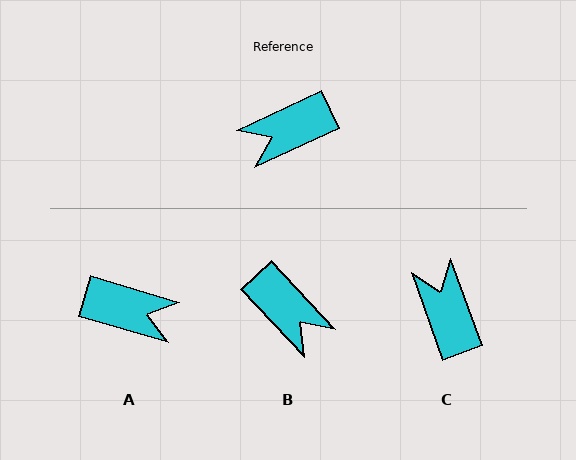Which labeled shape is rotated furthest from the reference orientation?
A, about 138 degrees away.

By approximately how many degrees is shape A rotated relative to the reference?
Approximately 138 degrees counter-clockwise.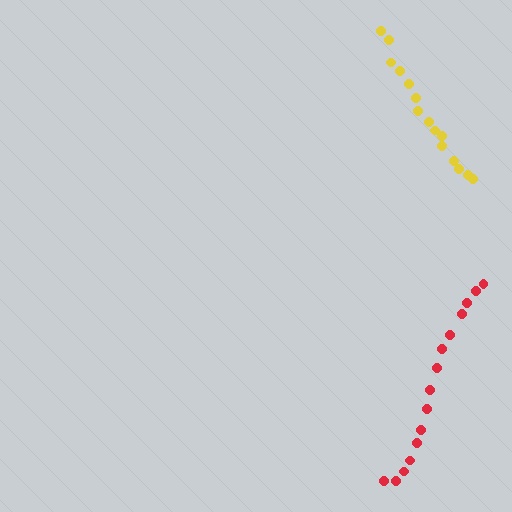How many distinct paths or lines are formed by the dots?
There are 2 distinct paths.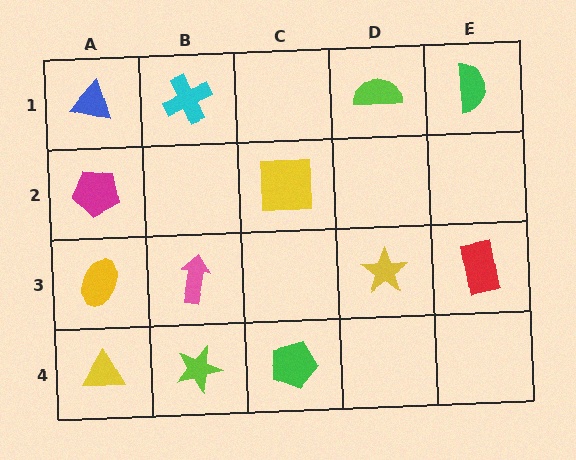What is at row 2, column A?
A magenta pentagon.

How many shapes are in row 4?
3 shapes.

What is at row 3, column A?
A yellow ellipse.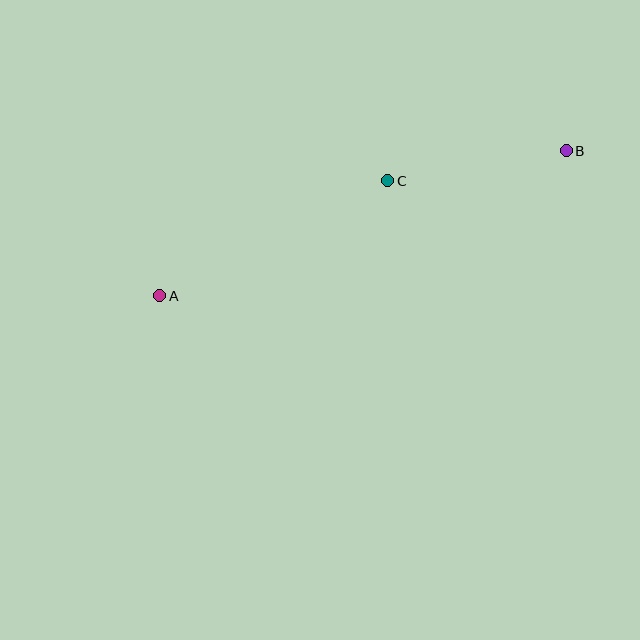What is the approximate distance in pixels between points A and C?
The distance between A and C is approximately 255 pixels.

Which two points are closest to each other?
Points B and C are closest to each other.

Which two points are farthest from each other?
Points A and B are farthest from each other.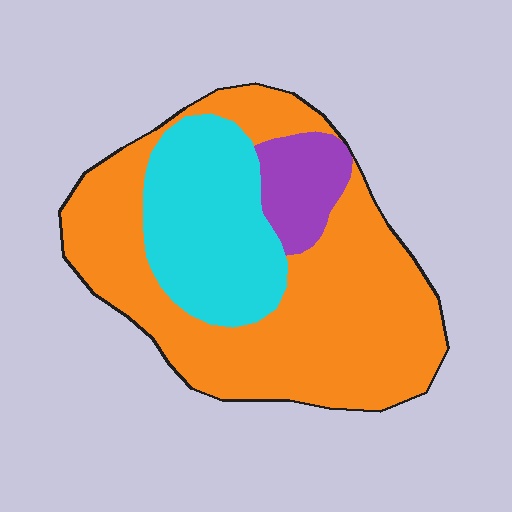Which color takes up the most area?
Orange, at roughly 65%.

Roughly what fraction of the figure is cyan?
Cyan covers about 25% of the figure.